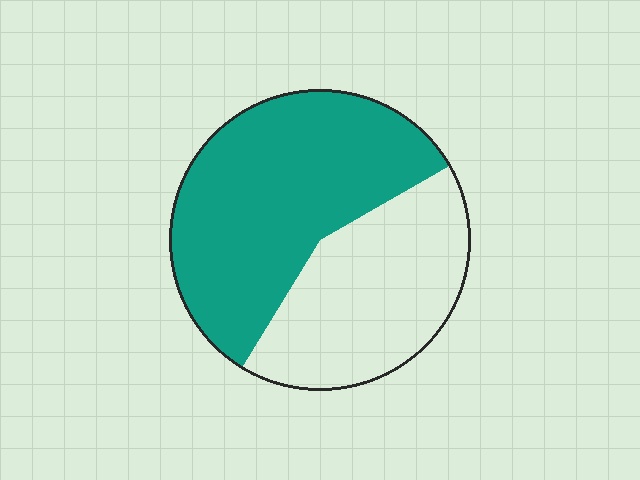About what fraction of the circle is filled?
About three fifths (3/5).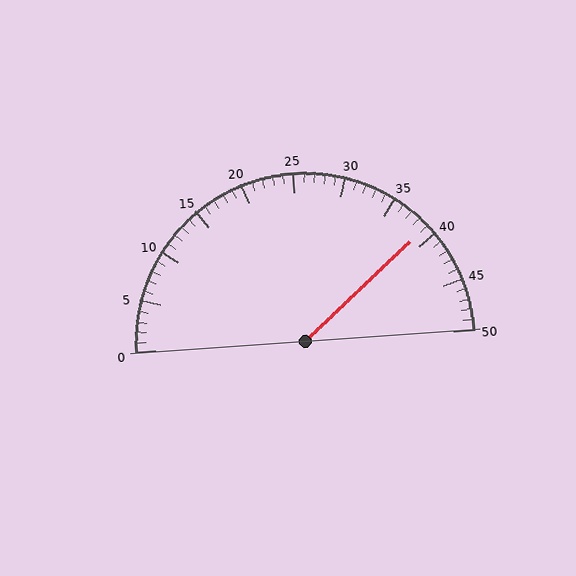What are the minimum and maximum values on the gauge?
The gauge ranges from 0 to 50.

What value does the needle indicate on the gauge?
The needle indicates approximately 39.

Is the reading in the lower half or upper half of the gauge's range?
The reading is in the upper half of the range (0 to 50).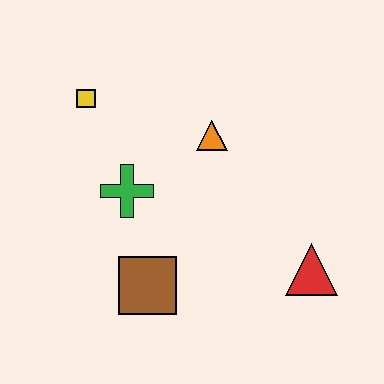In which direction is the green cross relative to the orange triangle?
The green cross is to the left of the orange triangle.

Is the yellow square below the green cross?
No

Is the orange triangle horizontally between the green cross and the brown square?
No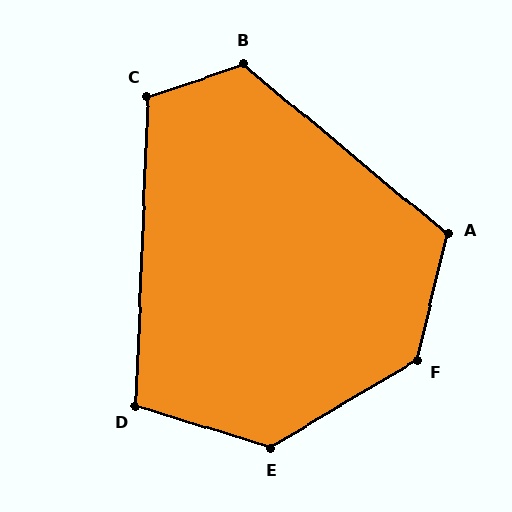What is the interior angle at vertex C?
Approximately 111 degrees (obtuse).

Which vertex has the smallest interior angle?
D, at approximately 105 degrees.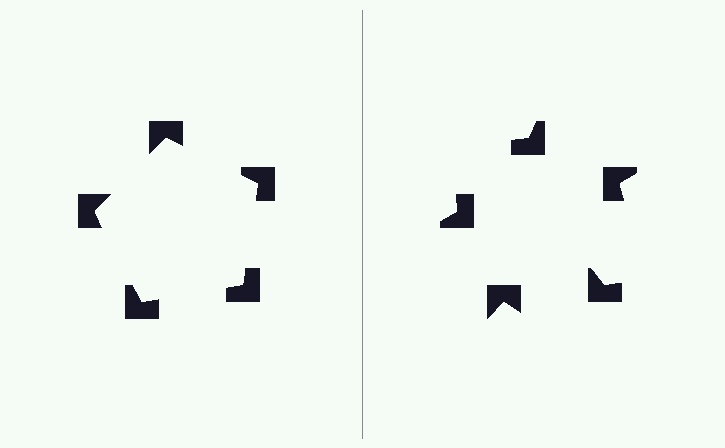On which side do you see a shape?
An illusory pentagon appears on the left side. On the right side the wedge cuts are rotated, so no coherent shape forms.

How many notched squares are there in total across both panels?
10 — 5 on each side.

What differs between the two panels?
The notched squares are positioned identically on both sides; only the wedge orientations differ. On the left they align to a pentagon; on the right they are misaligned.